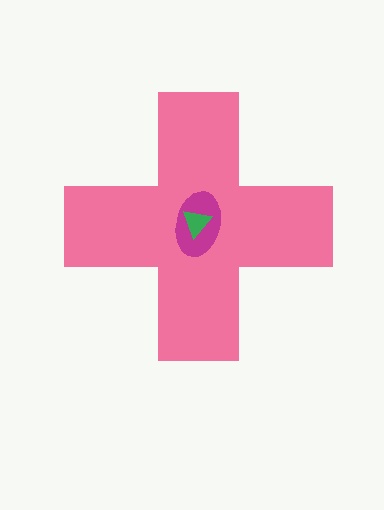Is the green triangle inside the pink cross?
Yes.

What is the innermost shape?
The green triangle.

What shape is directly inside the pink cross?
The magenta ellipse.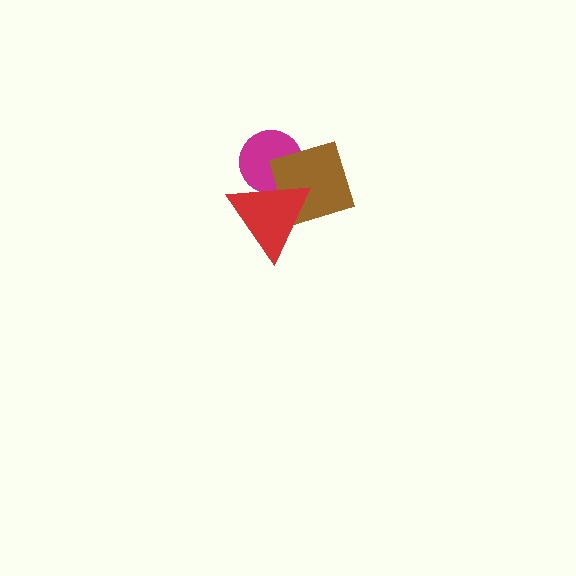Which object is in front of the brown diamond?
The red triangle is in front of the brown diamond.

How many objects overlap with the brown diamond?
2 objects overlap with the brown diamond.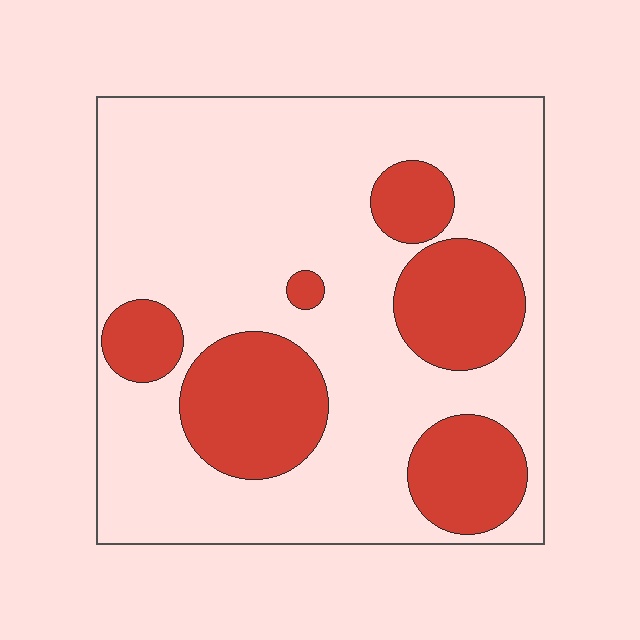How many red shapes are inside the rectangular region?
6.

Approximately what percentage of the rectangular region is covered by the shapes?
Approximately 25%.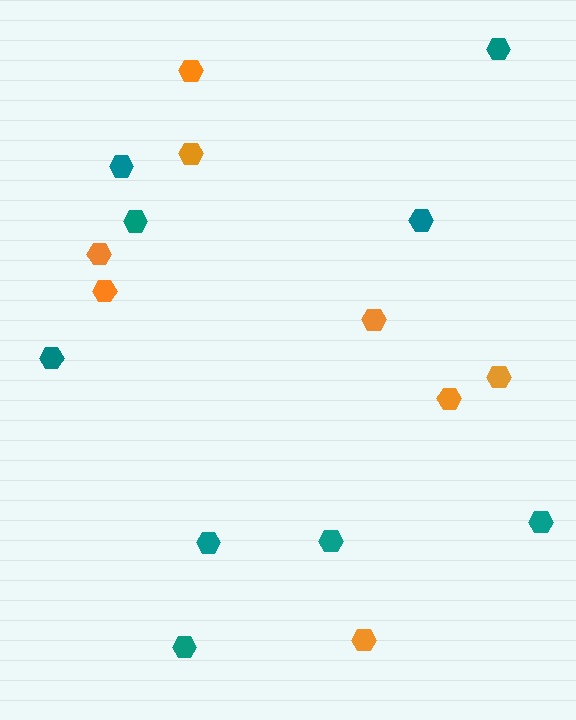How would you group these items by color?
There are 2 groups: one group of orange hexagons (8) and one group of teal hexagons (9).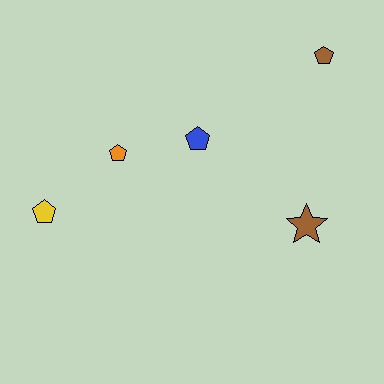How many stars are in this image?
There is 1 star.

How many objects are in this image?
There are 5 objects.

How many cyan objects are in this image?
There are no cyan objects.